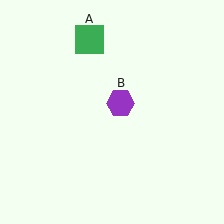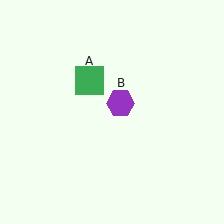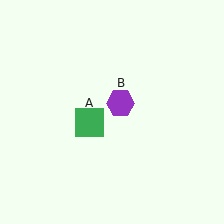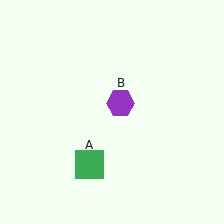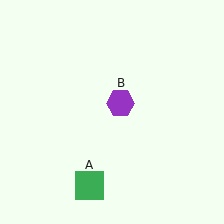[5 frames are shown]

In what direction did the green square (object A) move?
The green square (object A) moved down.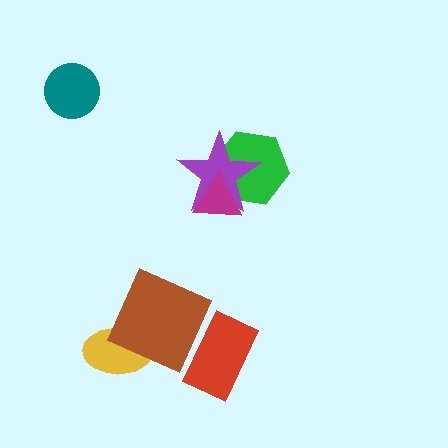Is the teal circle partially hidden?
No, no other shape covers it.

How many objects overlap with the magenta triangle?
2 objects overlap with the magenta triangle.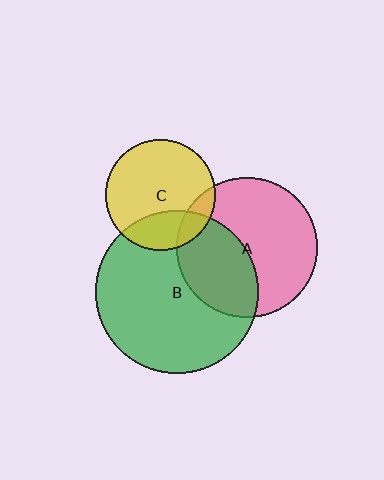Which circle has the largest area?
Circle B (green).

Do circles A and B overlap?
Yes.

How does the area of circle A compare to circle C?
Approximately 1.6 times.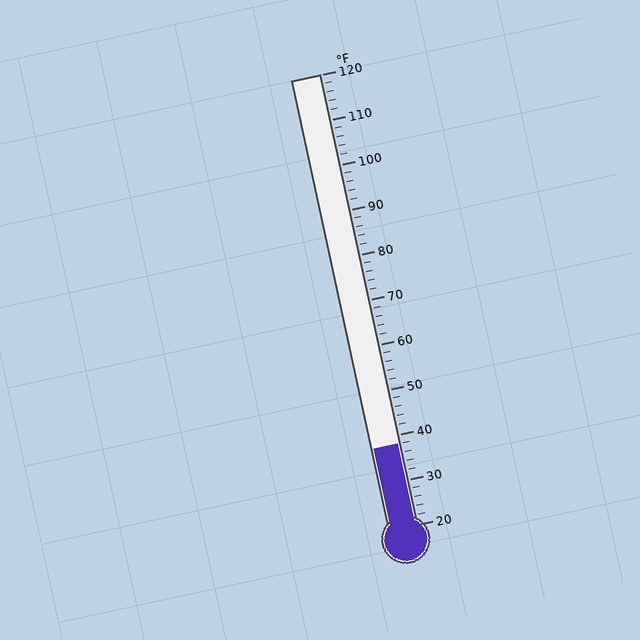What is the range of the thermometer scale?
The thermometer scale ranges from 20°F to 120°F.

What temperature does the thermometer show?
The thermometer shows approximately 38°F.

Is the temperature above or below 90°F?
The temperature is below 90°F.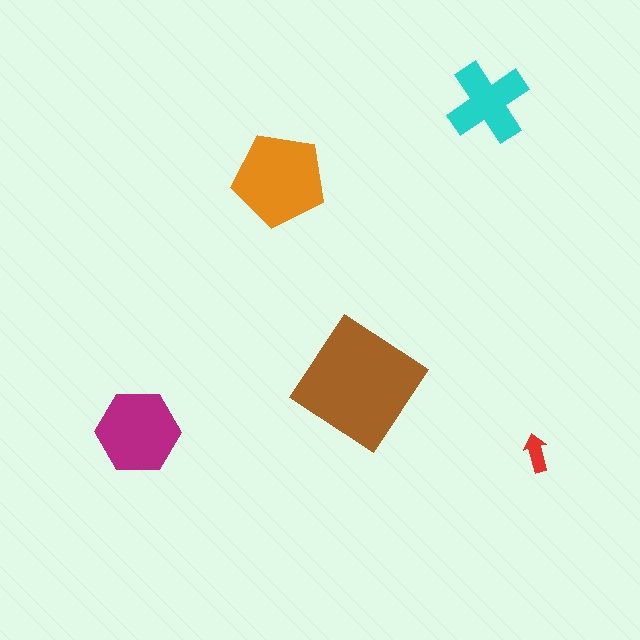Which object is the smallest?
The red arrow.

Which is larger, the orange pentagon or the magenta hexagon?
The orange pentagon.